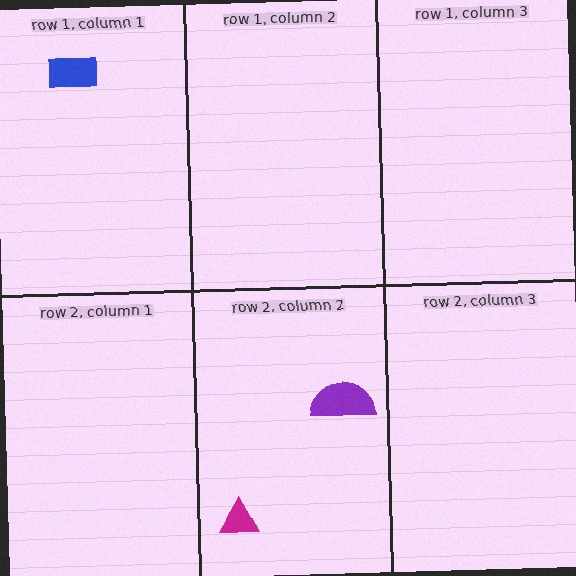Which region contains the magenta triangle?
The row 2, column 2 region.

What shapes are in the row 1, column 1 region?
The blue rectangle.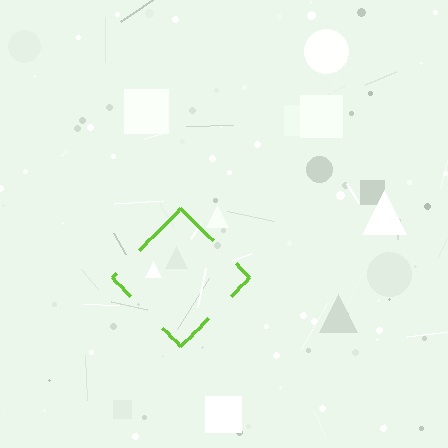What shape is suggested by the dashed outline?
The dashed outline suggests a diamond.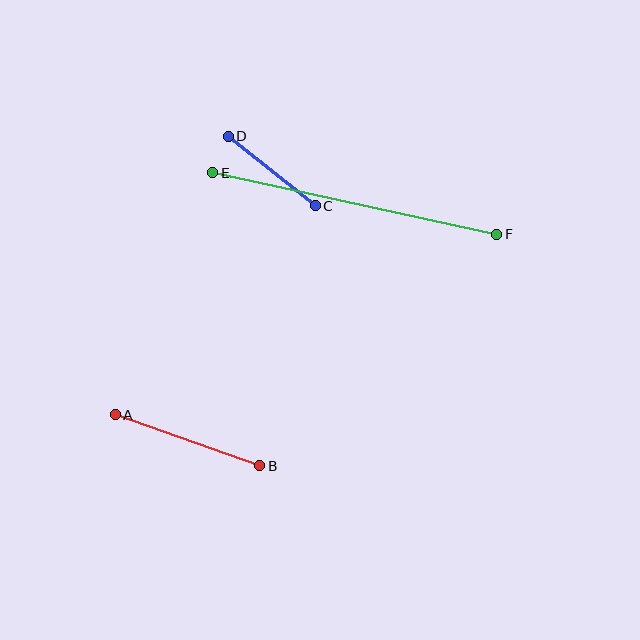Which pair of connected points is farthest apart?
Points E and F are farthest apart.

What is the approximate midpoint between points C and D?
The midpoint is at approximately (272, 171) pixels.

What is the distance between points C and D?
The distance is approximately 111 pixels.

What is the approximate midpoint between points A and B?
The midpoint is at approximately (187, 440) pixels.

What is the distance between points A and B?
The distance is approximately 153 pixels.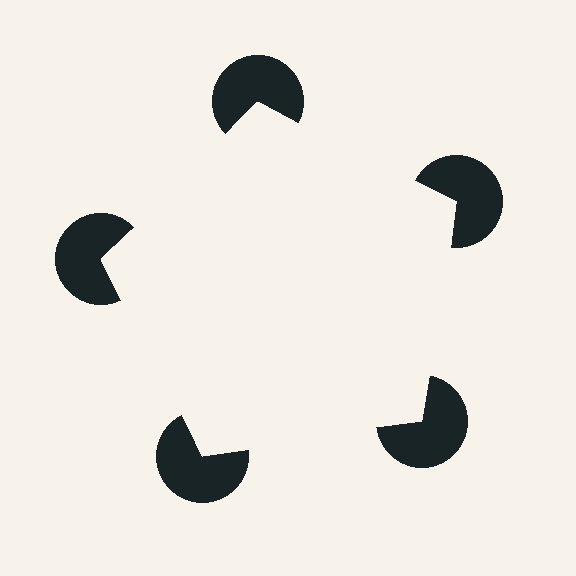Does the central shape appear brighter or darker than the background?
It typically appears slightly brighter than the background, even though no actual brightness change is drawn.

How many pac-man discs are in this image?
There are 5 — one at each vertex of the illusory pentagon.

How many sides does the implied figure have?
5 sides.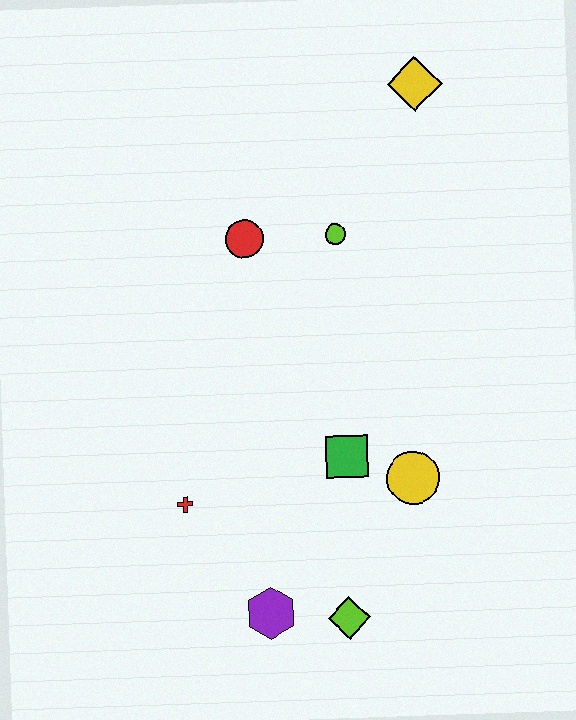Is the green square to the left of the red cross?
No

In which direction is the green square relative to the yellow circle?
The green square is to the left of the yellow circle.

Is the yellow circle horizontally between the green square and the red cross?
No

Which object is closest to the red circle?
The lime circle is closest to the red circle.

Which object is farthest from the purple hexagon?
The yellow diamond is farthest from the purple hexagon.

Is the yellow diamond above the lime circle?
Yes